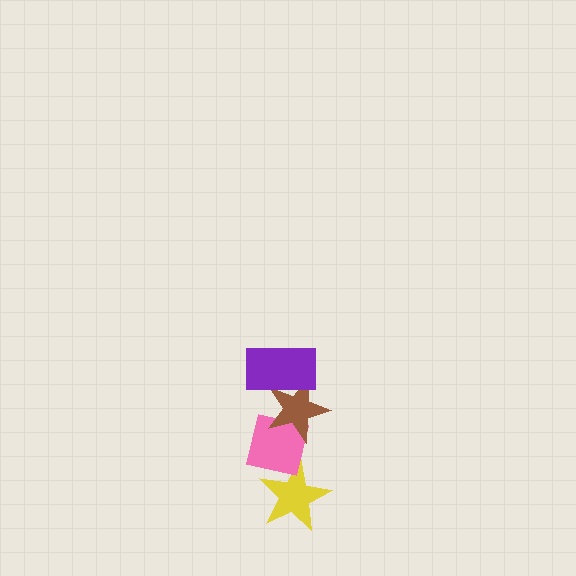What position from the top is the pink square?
The pink square is 3rd from the top.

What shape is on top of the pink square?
The brown star is on top of the pink square.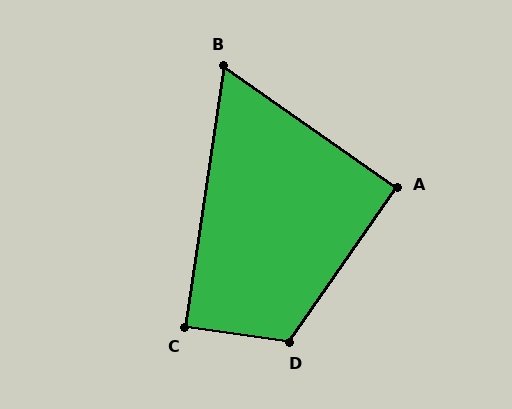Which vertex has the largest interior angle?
D, at approximately 117 degrees.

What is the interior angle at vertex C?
Approximately 90 degrees (approximately right).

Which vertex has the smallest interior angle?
B, at approximately 63 degrees.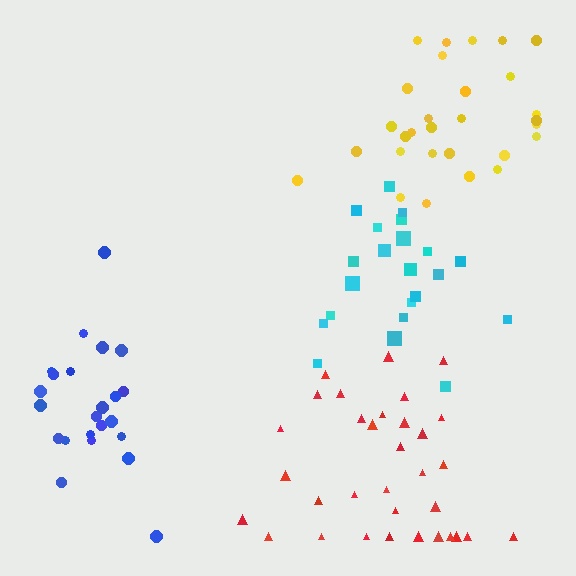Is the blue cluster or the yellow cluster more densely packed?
Yellow.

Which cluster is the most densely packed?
Yellow.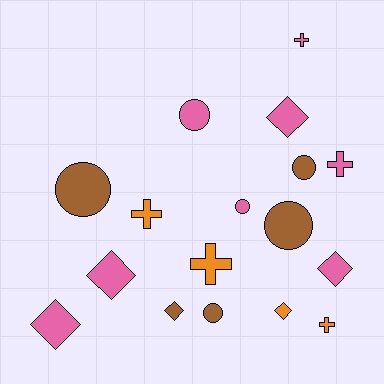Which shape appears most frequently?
Circle, with 6 objects.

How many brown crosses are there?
There are no brown crosses.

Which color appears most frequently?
Pink, with 8 objects.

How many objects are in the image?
There are 17 objects.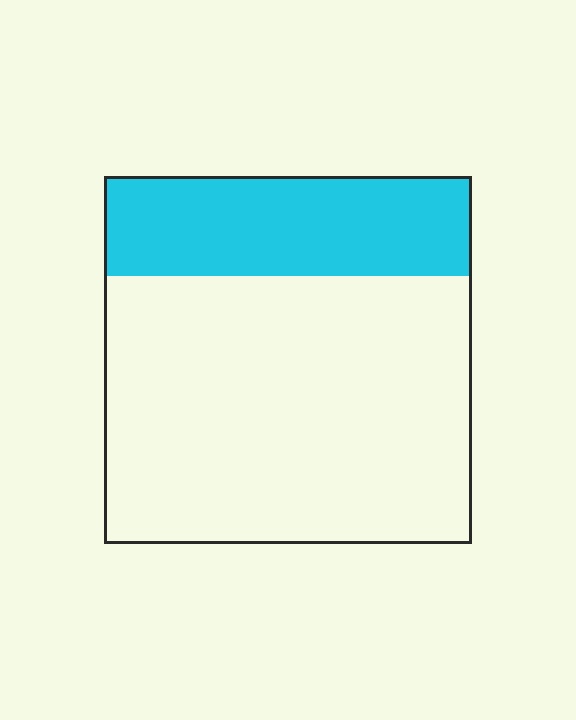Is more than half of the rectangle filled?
No.